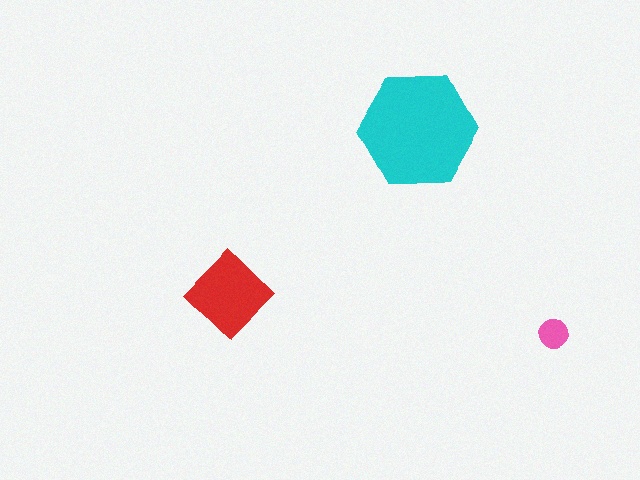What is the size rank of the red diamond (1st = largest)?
2nd.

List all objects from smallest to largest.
The pink circle, the red diamond, the cyan hexagon.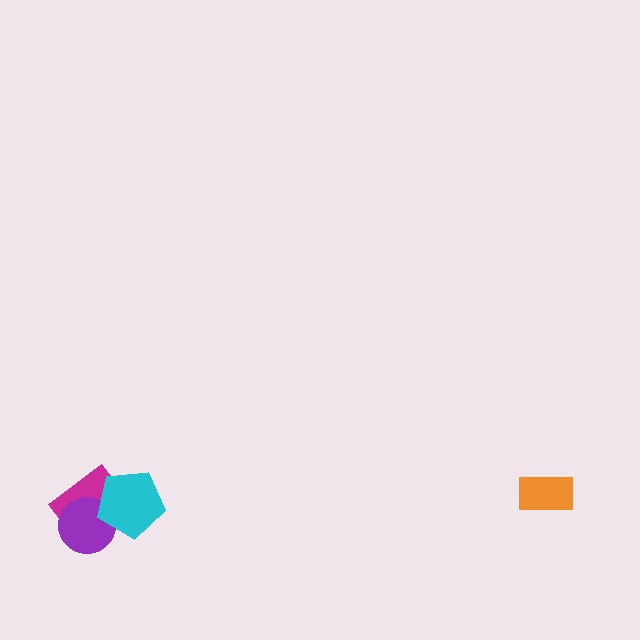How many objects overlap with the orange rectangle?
0 objects overlap with the orange rectangle.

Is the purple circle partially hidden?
Yes, it is partially covered by another shape.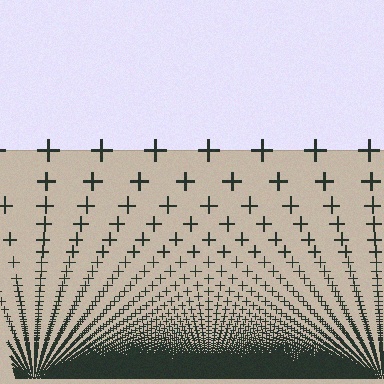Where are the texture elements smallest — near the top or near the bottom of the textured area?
Near the bottom.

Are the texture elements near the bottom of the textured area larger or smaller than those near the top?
Smaller. The gradient is inverted — elements near the bottom are smaller and denser.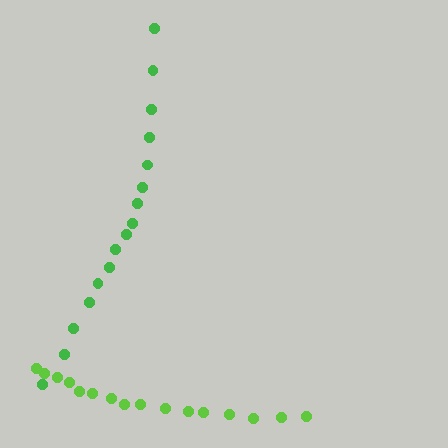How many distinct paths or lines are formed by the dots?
There are 2 distinct paths.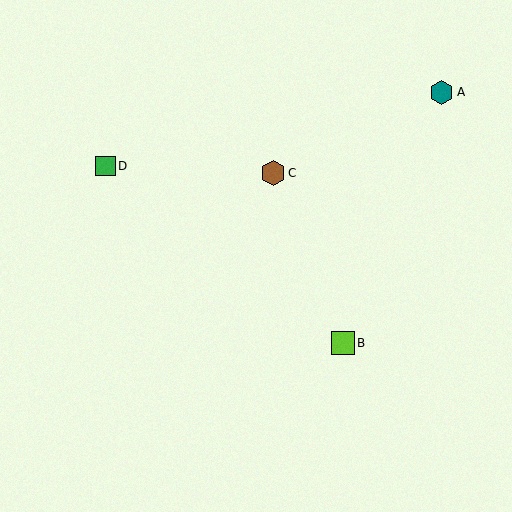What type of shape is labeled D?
Shape D is a green square.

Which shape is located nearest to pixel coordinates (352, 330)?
The lime square (labeled B) at (343, 343) is nearest to that location.